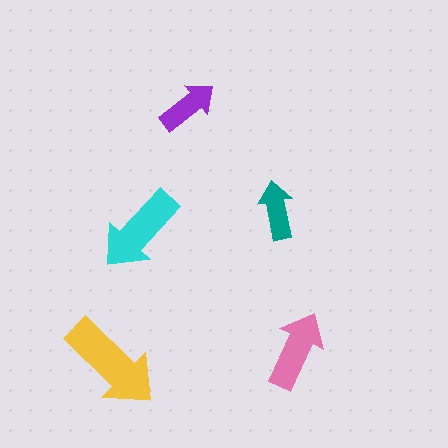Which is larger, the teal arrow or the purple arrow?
The purple one.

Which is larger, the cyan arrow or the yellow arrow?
The yellow one.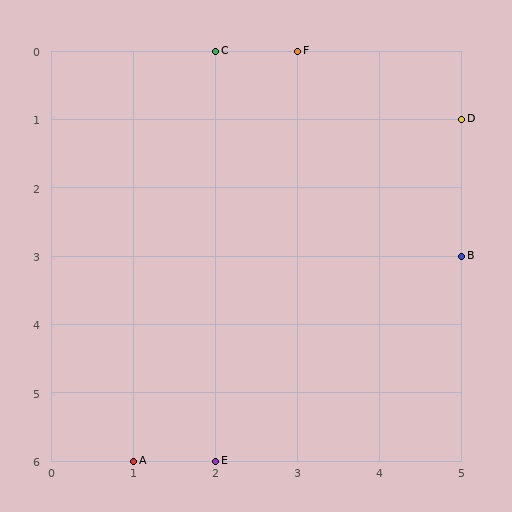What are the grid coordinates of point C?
Point C is at grid coordinates (2, 0).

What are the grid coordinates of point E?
Point E is at grid coordinates (2, 6).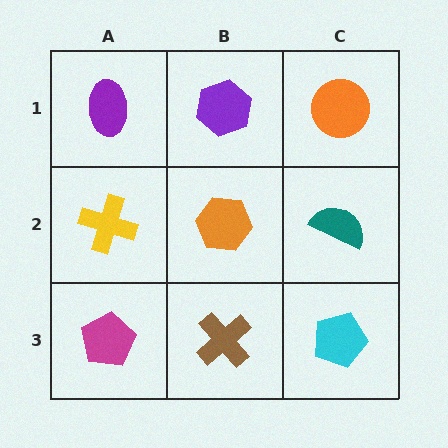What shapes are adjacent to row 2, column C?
An orange circle (row 1, column C), a cyan pentagon (row 3, column C), an orange hexagon (row 2, column B).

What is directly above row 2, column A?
A purple ellipse.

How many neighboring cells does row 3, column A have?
2.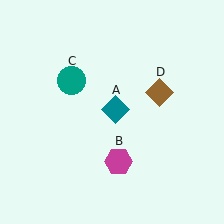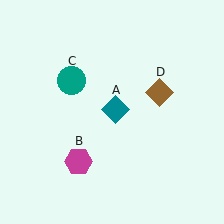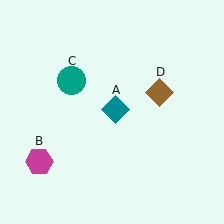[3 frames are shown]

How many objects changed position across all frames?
1 object changed position: magenta hexagon (object B).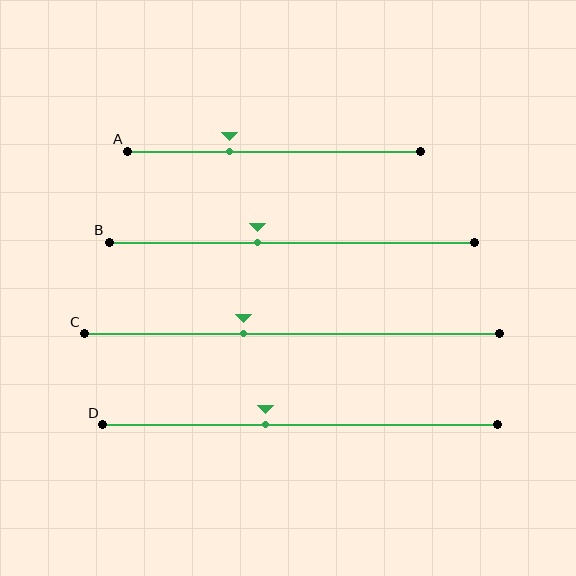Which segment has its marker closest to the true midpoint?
Segment D has its marker closest to the true midpoint.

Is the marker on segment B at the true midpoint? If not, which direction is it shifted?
No, the marker on segment B is shifted to the left by about 9% of the segment length.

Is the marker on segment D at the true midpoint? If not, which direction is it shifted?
No, the marker on segment D is shifted to the left by about 9% of the segment length.